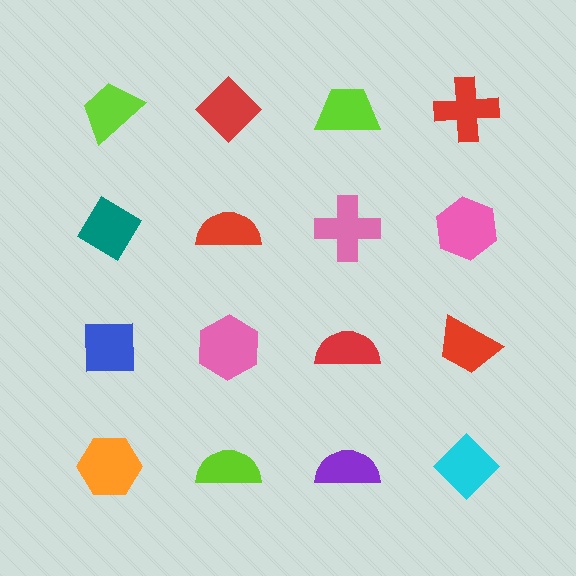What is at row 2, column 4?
A pink hexagon.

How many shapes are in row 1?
4 shapes.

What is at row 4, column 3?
A purple semicircle.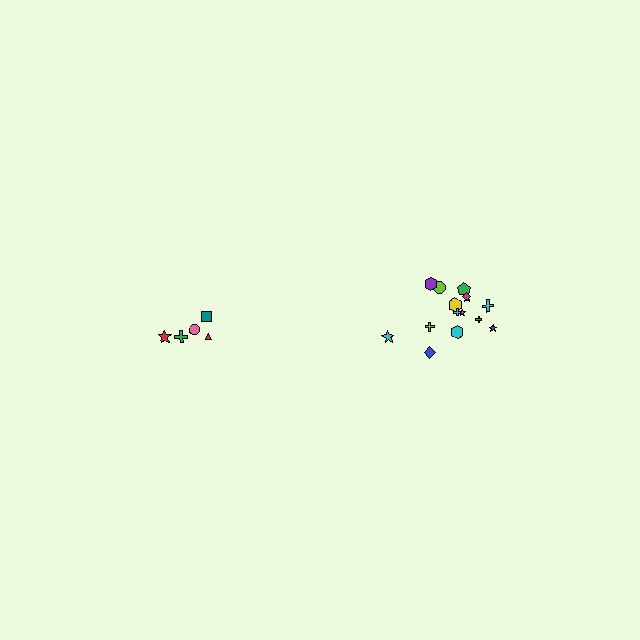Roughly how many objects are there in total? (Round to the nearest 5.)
Roughly 20 objects in total.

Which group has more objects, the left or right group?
The right group.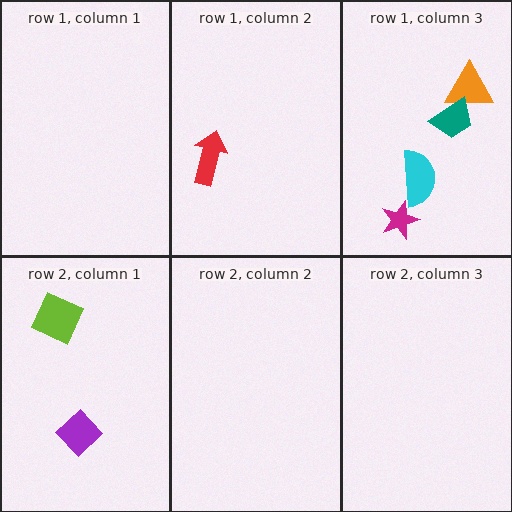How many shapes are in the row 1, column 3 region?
4.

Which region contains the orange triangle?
The row 1, column 3 region.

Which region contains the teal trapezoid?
The row 1, column 3 region.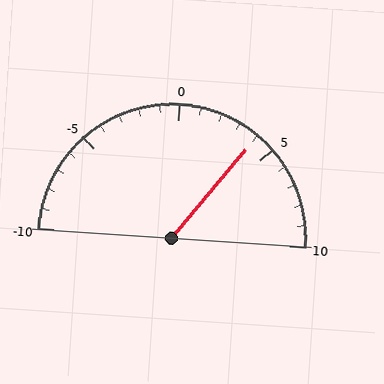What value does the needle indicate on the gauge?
The needle indicates approximately 4.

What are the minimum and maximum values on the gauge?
The gauge ranges from -10 to 10.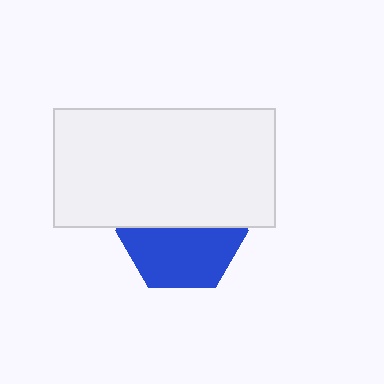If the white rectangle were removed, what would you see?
You would see the complete blue hexagon.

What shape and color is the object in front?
The object in front is a white rectangle.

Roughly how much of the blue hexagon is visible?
About half of it is visible (roughly 53%).